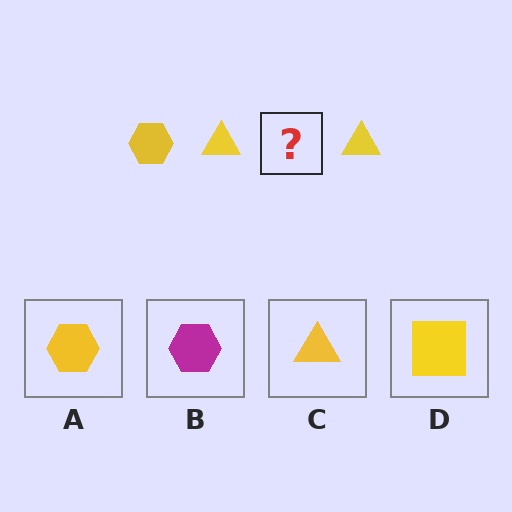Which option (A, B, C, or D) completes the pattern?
A.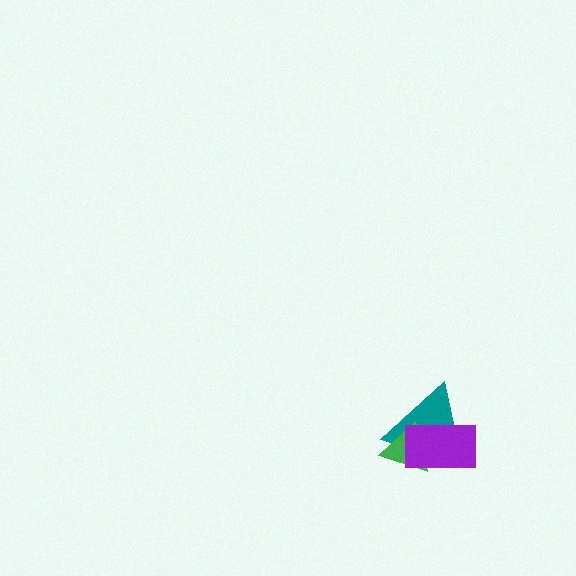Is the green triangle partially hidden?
Yes, it is partially covered by another shape.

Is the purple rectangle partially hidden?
No, no other shape covers it.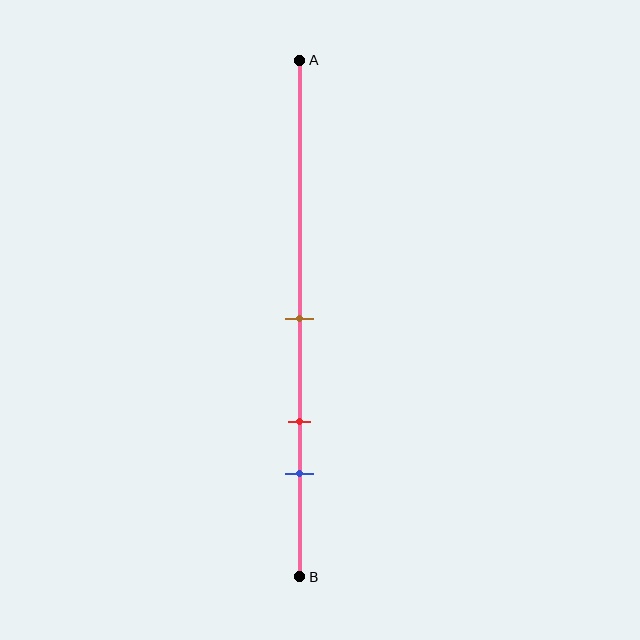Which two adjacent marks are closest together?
The red and blue marks are the closest adjacent pair.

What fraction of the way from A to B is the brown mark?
The brown mark is approximately 50% (0.5) of the way from A to B.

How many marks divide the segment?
There are 3 marks dividing the segment.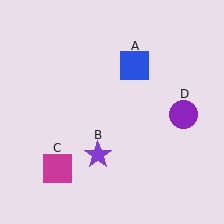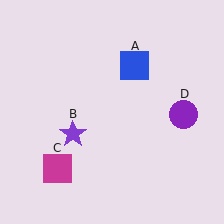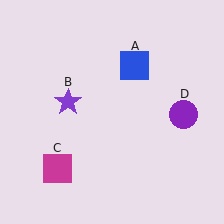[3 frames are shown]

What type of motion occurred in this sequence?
The purple star (object B) rotated clockwise around the center of the scene.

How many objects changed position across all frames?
1 object changed position: purple star (object B).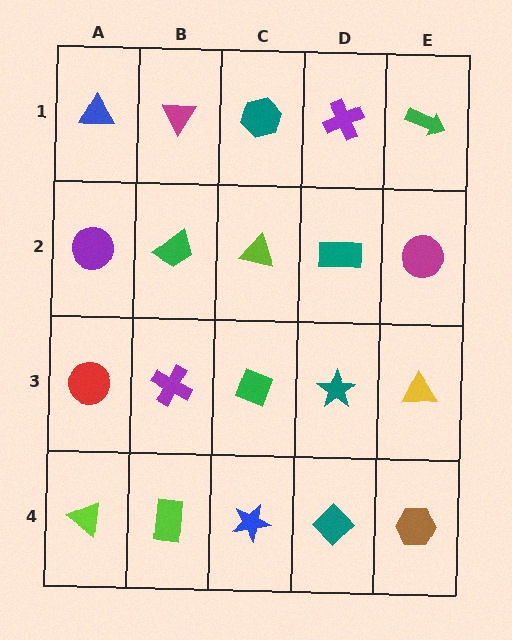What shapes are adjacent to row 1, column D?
A teal rectangle (row 2, column D), a teal hexagon (row 1, column C), a green arrow (row 1, column E).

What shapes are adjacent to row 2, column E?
A green arrow (row 1, column E), a yellow triangle (row 3, column E), a teal rectangle (row 2, column D).